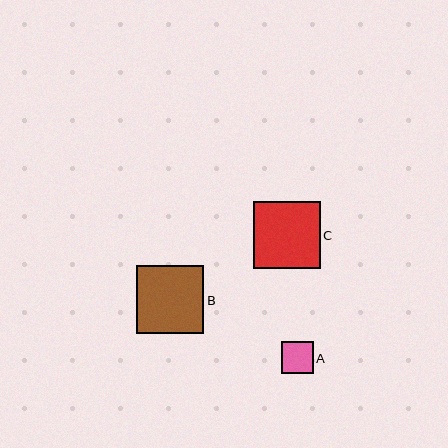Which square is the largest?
Square B is the largest with a size of approximately 67 pixels.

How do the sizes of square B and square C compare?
Square B and square C are approximately the same size.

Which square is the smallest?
Square A is the smallest with a size of approximately 32 pixels.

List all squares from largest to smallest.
From largest to smallest: B, C, A.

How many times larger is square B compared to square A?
Square B is approximately 2.1 times the size of square A.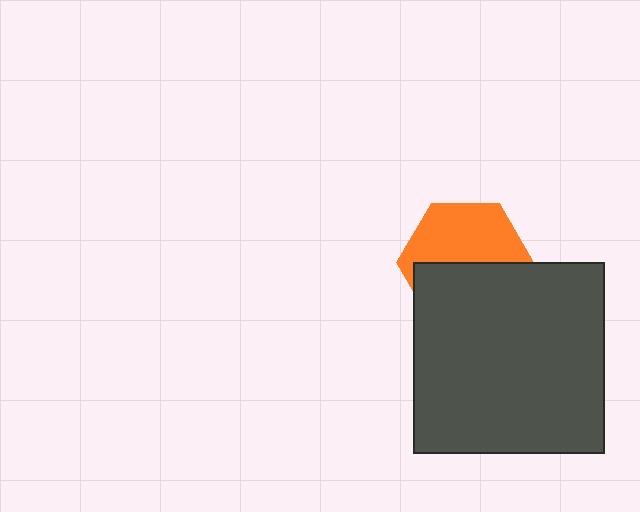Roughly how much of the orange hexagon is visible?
About half of it is visible (roughly 50%).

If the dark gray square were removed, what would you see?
You would see the complete orange hexagon.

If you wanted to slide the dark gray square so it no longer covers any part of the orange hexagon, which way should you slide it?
Slide it down — that is the most direct way to separate the two shapes.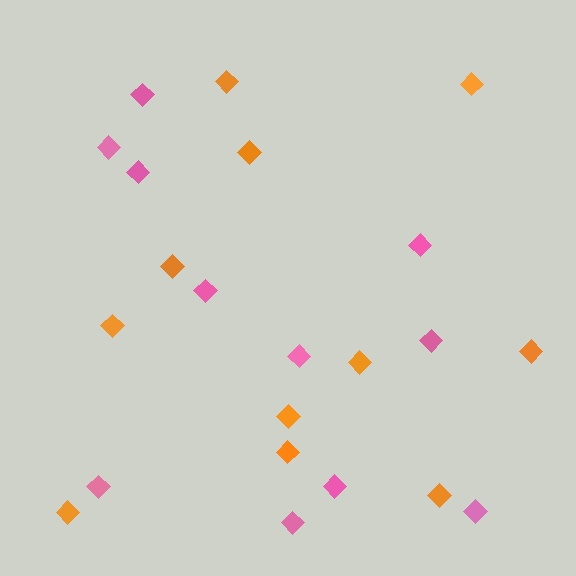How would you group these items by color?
There are 2 groups: one group of orange diamonds (11) and one group of pink diamonds (11).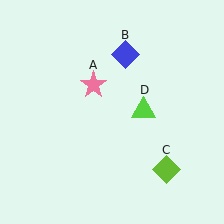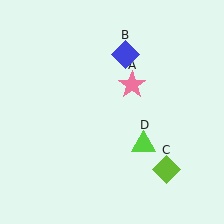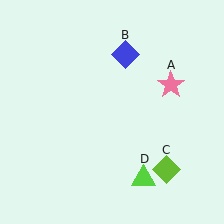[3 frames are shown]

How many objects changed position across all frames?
2 objects changed position: pink star (object A), lime triangle (object D).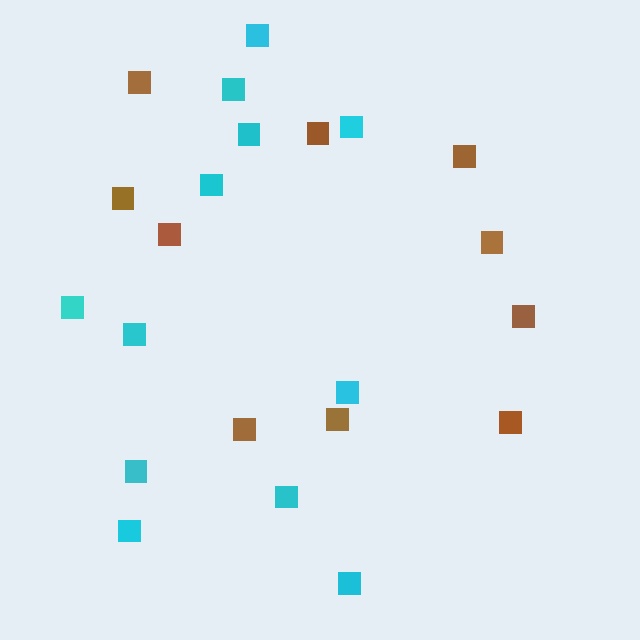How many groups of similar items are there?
There are 2 groups: one group of cyan squares (12) and one group of brown squares (10).